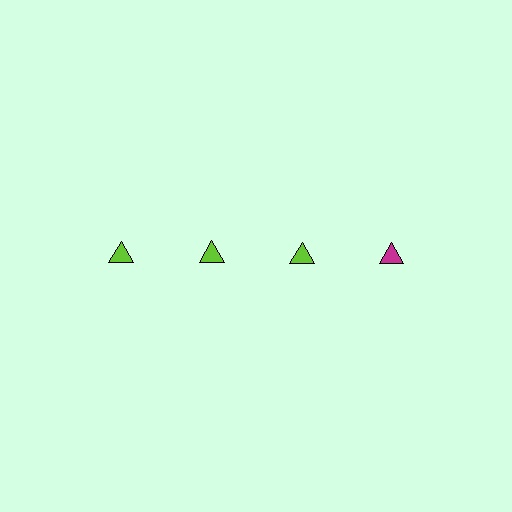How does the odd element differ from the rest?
It has a different color: magenta instead of lime.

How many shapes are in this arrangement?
There are 4 shapes arranged in a grid pattern.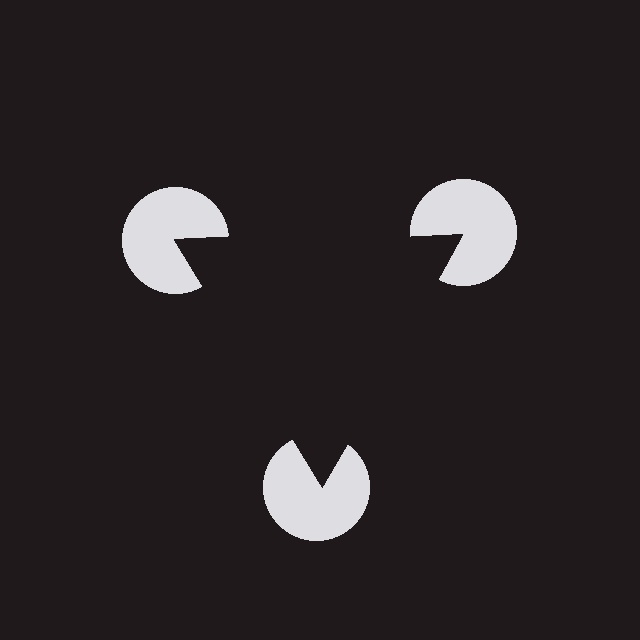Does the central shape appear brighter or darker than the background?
It typically appears slightly darker than the background, even though no actual brightness change is drawn.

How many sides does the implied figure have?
3 sides.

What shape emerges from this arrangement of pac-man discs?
An illusory triangle — its edges are inferred from the aligned wedge cuts in the pac-man discs, not physically drawn.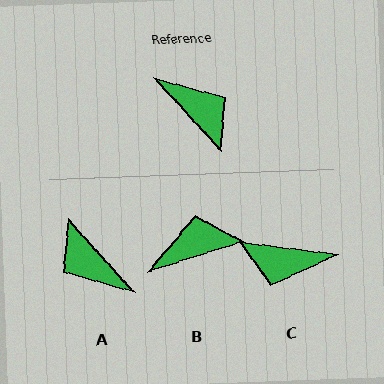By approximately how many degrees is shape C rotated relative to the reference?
Approximately 140 degrees clockwise.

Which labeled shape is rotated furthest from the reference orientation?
A, about 180 degrees away.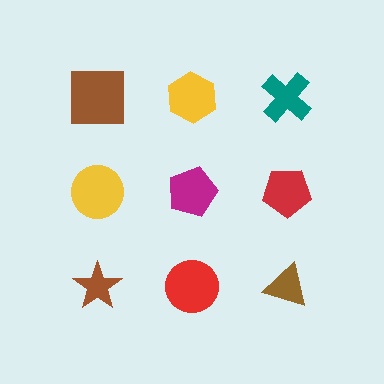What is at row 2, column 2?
A magenta pentagon.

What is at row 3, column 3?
A brown triangle.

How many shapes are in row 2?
3 shapes.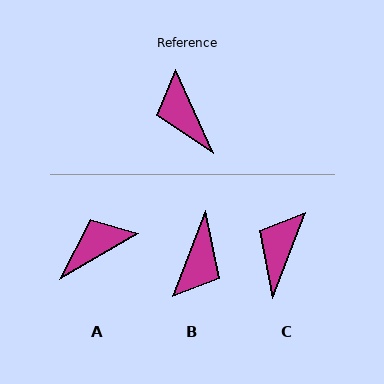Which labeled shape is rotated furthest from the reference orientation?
B, about 135 degrees away.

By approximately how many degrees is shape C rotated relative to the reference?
Approximately 45 degrees clockwise.